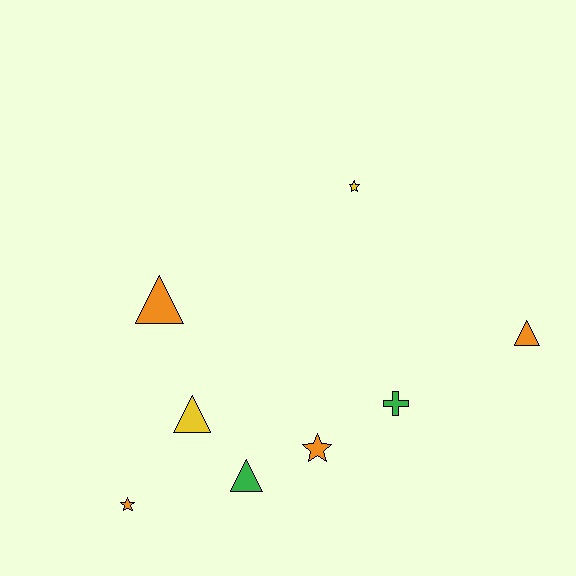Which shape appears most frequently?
Triangle, with 4 objects.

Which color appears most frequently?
Orange, with 4 objects.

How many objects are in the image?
There are 8 objects.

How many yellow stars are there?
There is 1 yellow star.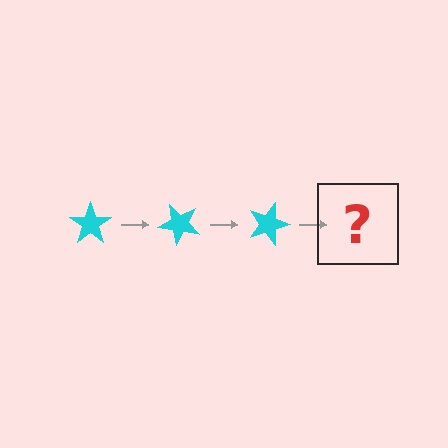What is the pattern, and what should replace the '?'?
The pattern is that the star rotates 45 degrees each step. The '?' should be a cyan star rotated 135 degrees.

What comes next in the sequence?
The next element should be a cyan star rotated 135 degrees.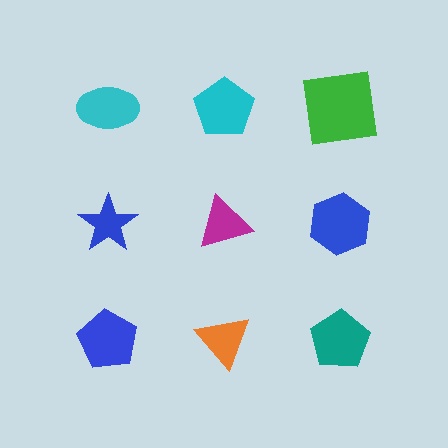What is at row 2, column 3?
A blue hexagon.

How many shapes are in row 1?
3 shapes.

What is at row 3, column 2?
An orange triangle.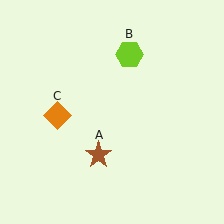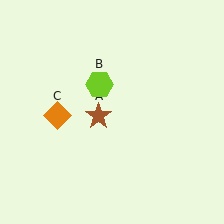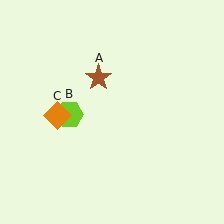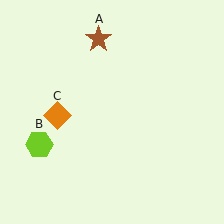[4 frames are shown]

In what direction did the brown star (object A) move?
The brown star (object A) moved up.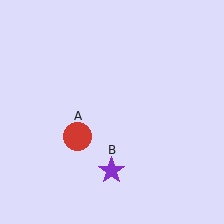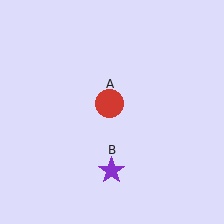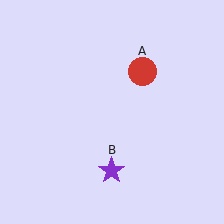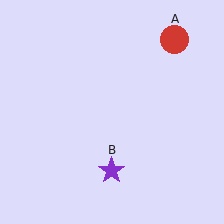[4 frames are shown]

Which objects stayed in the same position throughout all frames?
Purple star (object B) remained stationary.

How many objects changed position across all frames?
1 object changed position: red circle (object A).